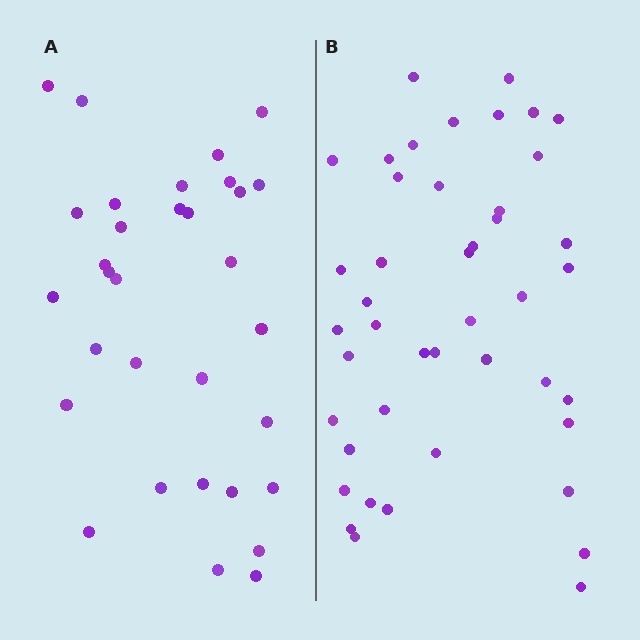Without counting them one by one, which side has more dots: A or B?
Region B (the right region) has more dots.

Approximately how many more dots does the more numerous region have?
Region B has roughly 12 or so more dots than region A.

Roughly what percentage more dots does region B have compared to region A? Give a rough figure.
About 40% more.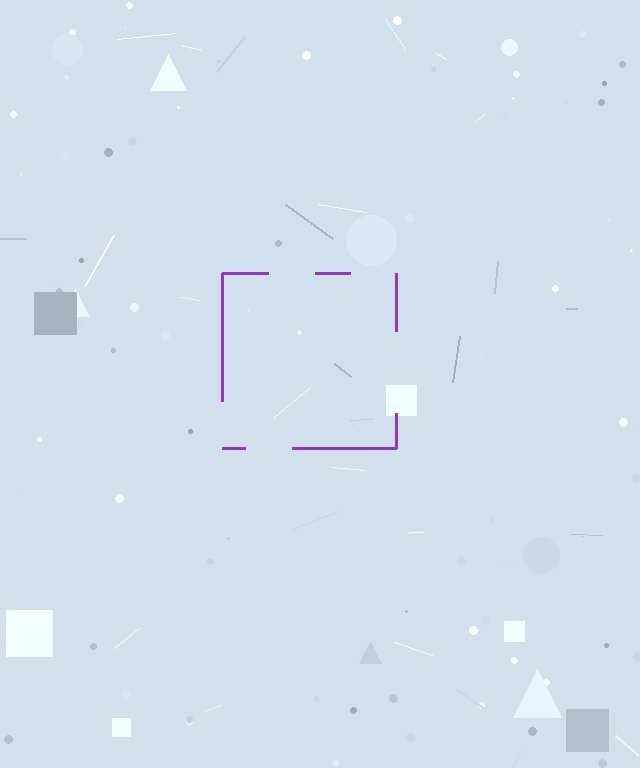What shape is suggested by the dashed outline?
The dashed outline suggests a square.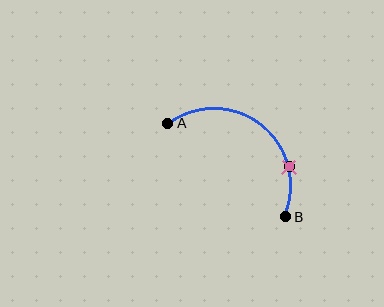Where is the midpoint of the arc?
The arc midpoint is the point on the curve farthest from the straight line joining A and B. It sits above and to the right of that line.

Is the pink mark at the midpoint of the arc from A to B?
No. The pink mark lies on the arc but is closer to endpoint B. The arc midpoint would be at the point on the curve equidistant along the arc from both A and B.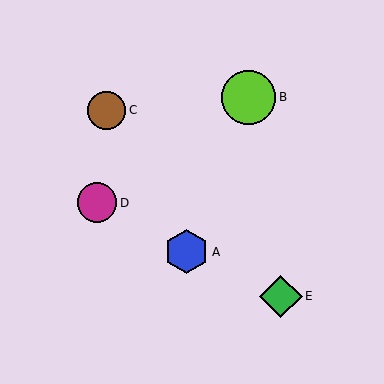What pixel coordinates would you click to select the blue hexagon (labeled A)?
Click at (186, 252) to select the blue hexagon A.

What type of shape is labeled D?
Shape D is a magenta circle.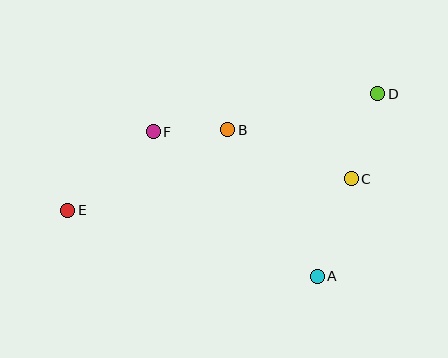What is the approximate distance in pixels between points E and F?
The distance between E and F is approximately 116 pixels.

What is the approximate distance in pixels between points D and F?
The distance between D and F is approximately 228 pixels.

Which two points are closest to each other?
Points B and F are closest to each other.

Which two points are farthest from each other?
Points D and E are farthest from each other.